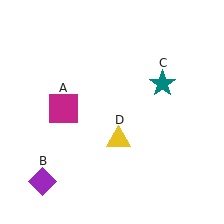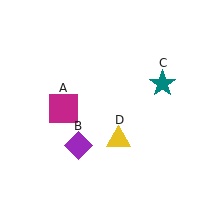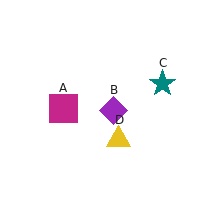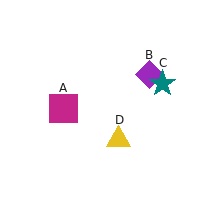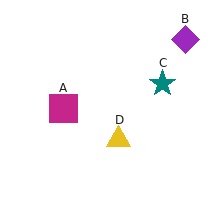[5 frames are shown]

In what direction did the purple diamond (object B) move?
The purple diamond (object B) moved up and to the right.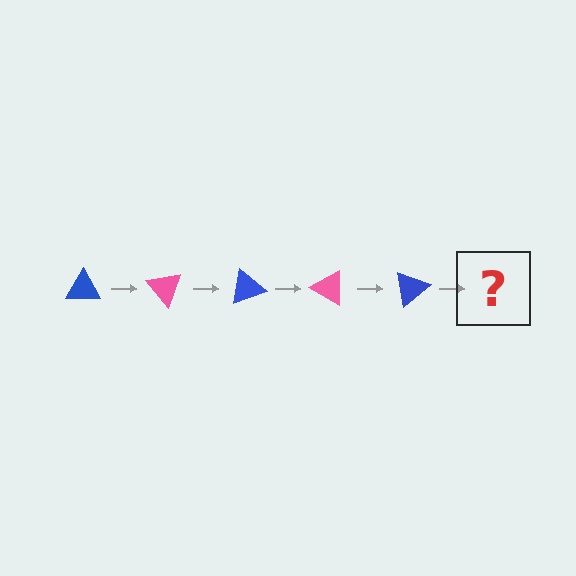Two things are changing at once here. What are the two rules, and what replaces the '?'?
The two rules are that it rotates 50 degrees each step and the color cycles through blue and pink. The '?' should be a pink triangle, rotated 250 degrees from the start.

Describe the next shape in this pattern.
It should be a pink triangle, rotated 250 degrees from the start.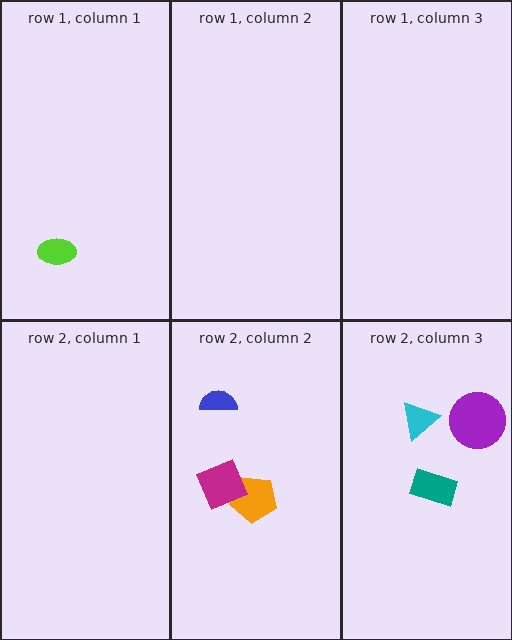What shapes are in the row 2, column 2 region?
The blue semicircle, the orange pentagon, the magenta diamond.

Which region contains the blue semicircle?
The row 2, column 2 region.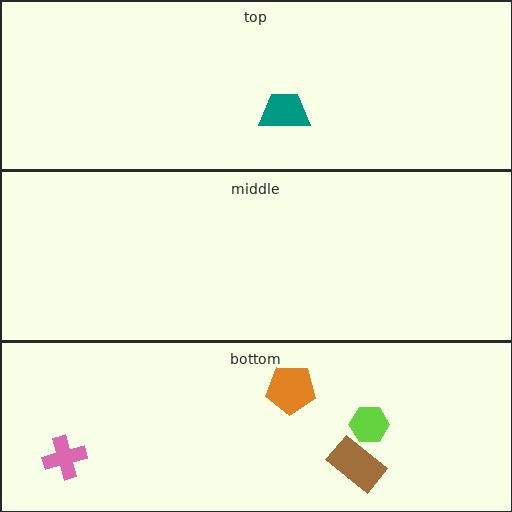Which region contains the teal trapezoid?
The top region.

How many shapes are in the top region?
1.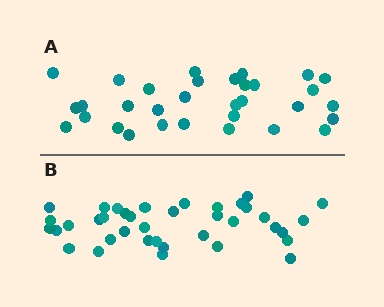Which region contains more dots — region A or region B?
Region B (the bottom region) has more dots.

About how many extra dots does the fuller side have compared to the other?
Region B has about 6 more dots than region A.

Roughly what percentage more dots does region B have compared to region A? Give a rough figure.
About 20% more.